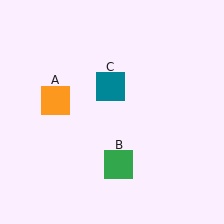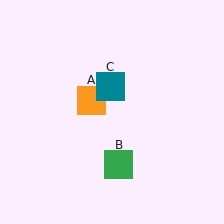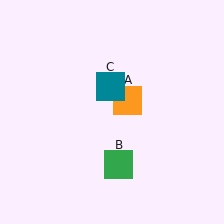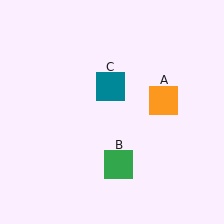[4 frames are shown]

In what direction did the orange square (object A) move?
The orange square (object A) moved right.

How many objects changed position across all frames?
1 object changed position: orange square (object A).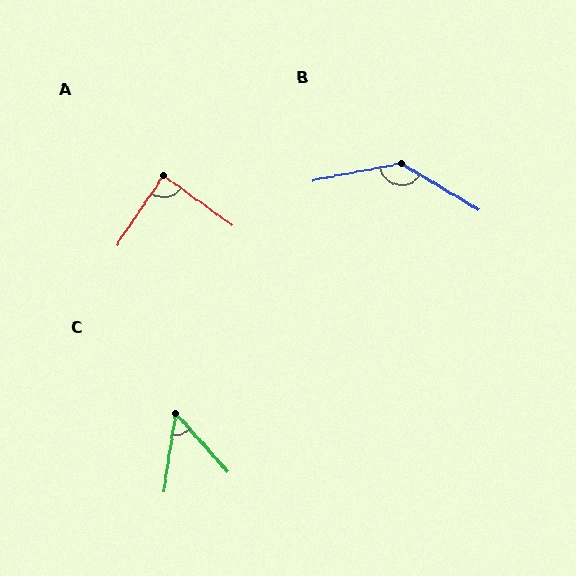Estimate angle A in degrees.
Approximately 88 degrees.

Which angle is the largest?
B, at approximately 138 degrees.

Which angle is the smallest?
C, at approximately 50 degrees.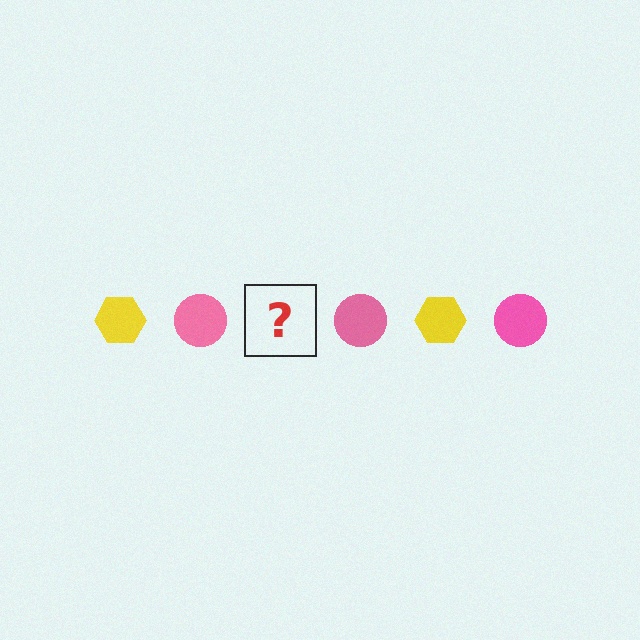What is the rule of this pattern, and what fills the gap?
The rule is that the pattern alternates between yellow hexagon and pink circle. The gap should be filled with a yellow hexagon.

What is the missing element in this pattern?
The missing element is a yellow hexagon.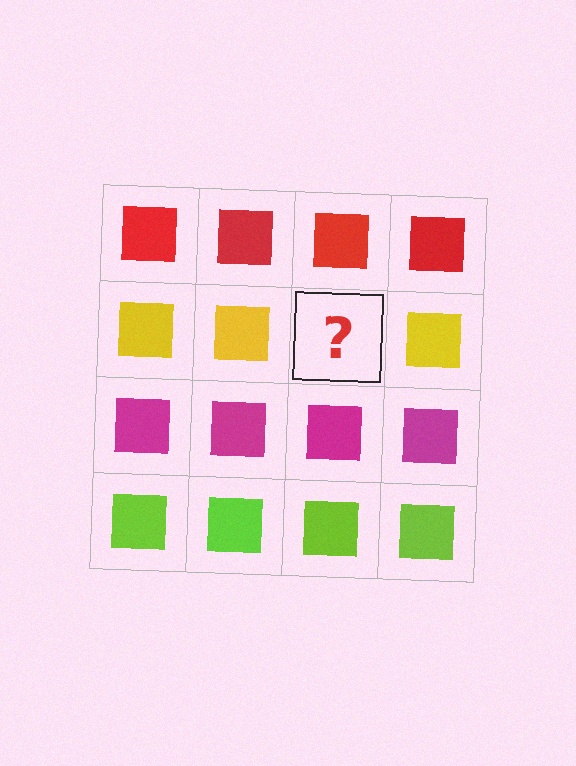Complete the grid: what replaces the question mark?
The question mark should be replaced with a yellow square.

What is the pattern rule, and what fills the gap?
The rule is that each row has a consistent color. The gap should be filled with a yellow square.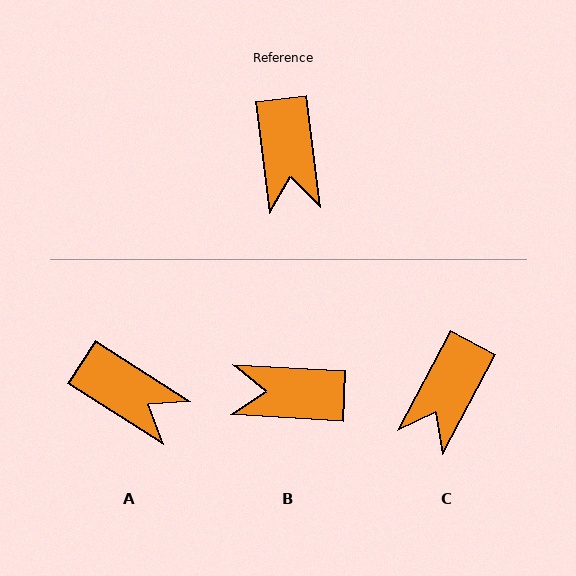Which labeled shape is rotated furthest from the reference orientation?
B, about 100 degrees away.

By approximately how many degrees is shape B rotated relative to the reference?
Approximately 100 degrees clockwise.